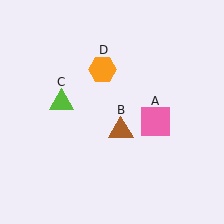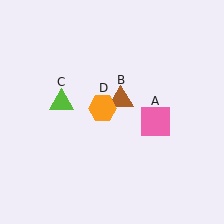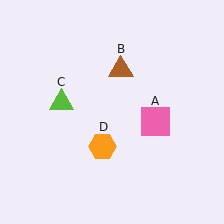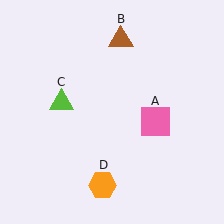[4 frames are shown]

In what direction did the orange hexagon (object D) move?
The orange hexagon (object D) moved down.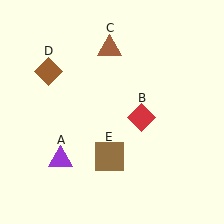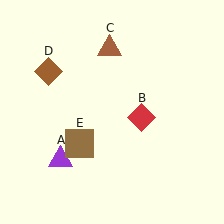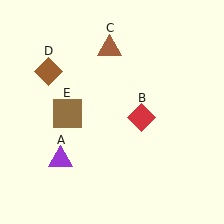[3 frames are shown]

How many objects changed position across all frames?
1 object changed position: brown square (object E).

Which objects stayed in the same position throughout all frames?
Purple triangle (object A) and red diamond (object B) and brown triangle (object C) and brown diamond (object D) remained stationary.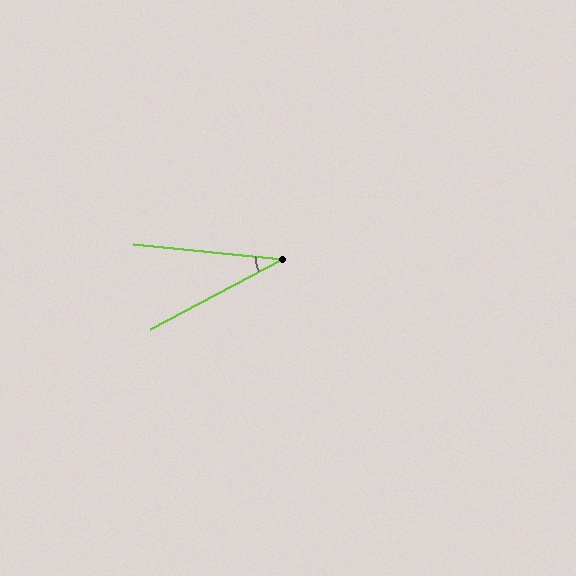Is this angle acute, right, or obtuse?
It is acute.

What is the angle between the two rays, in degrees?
Approximately 34 degrees.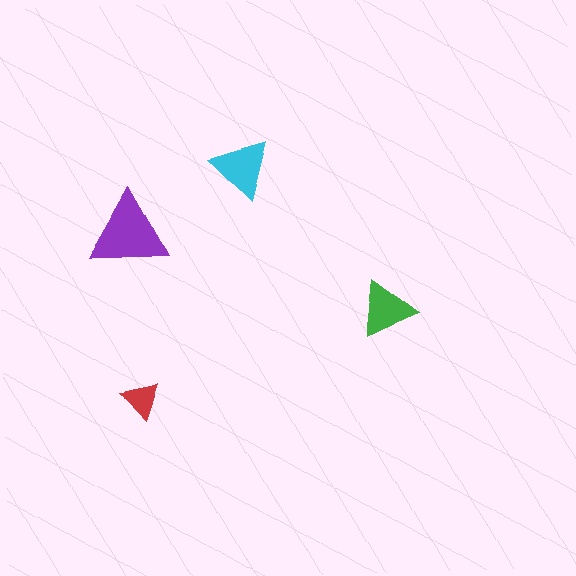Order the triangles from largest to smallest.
the purple one, the cyan one, the green one, the red one.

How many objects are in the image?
There are 4 objects in the image.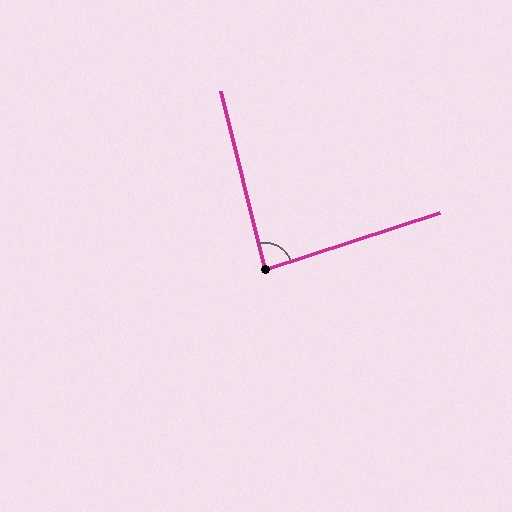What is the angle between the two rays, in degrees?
Approximately 86 degrees.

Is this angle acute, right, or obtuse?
It is approximately a right angle.